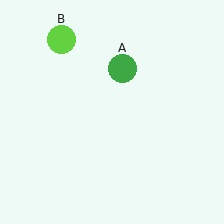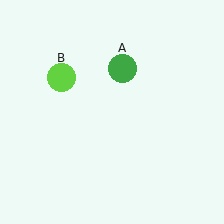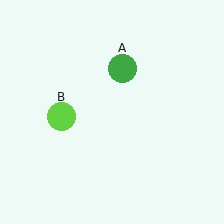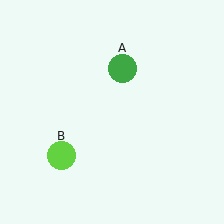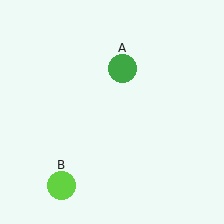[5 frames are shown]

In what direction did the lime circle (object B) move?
The lime circle (object B) moved down.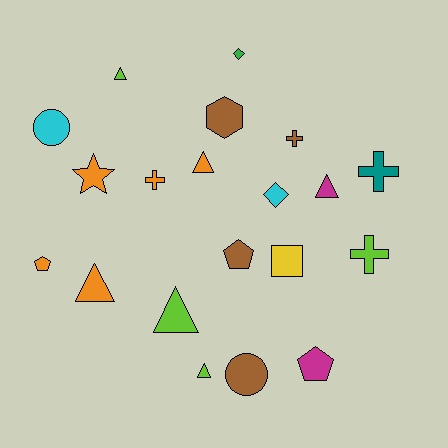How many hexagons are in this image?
There is 1 hexagon.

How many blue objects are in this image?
There are no blue objects.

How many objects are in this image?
There are 20 objects.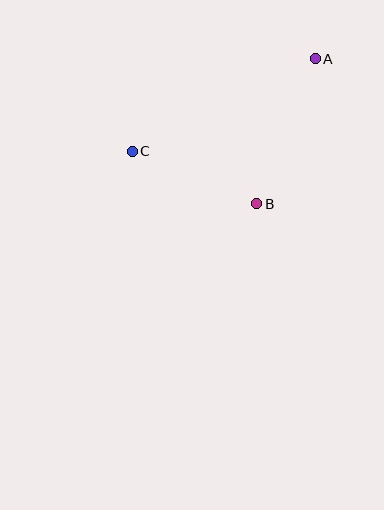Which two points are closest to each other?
Points B and C are closest to each other.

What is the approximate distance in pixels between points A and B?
The distance between A and B is approximately 157 pixels.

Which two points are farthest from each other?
Points A and C are farthest from each other.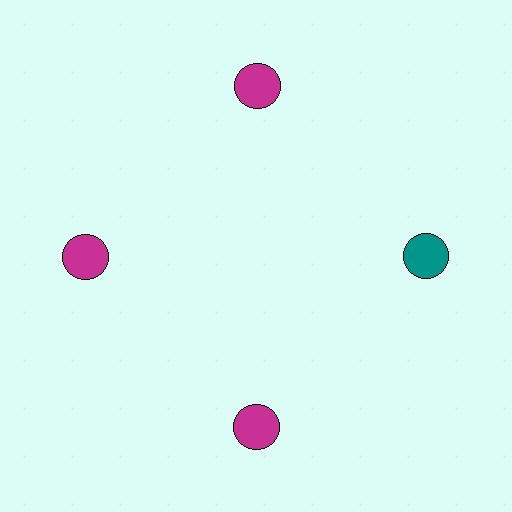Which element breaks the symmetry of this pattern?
The teal circle at roughly the 3 o'clock position breaks the symmetry. All other shapes are magenta circles.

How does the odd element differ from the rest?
It has a different color: teal instead of magenta.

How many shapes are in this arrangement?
There are 4 shapes arranged in a ring pattern.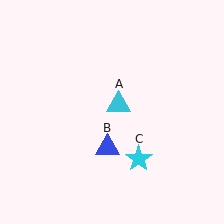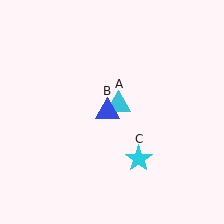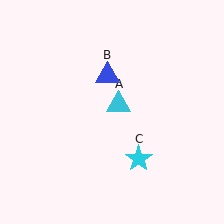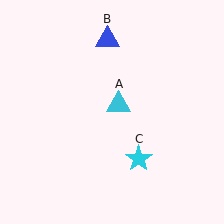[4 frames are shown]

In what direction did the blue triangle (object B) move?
The blue triangle (object B) moved up.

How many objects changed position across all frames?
1 object changed position: blue triangle (object B).